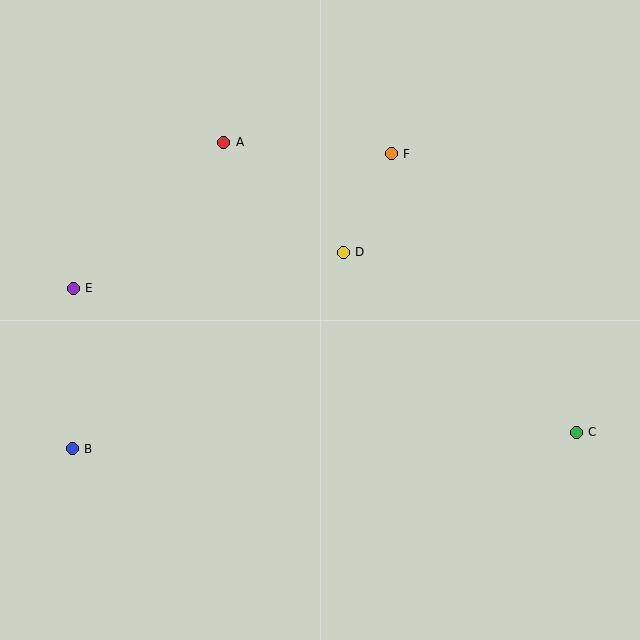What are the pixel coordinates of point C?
Point C is at (576, 432).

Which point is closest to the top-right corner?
Point F is closest to the top-right corner.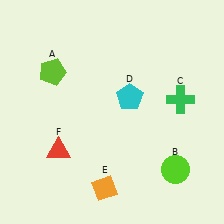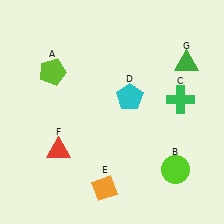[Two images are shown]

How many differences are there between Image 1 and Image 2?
There is 1 difference between the two images.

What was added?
A green triangle (G) was added in Image 2.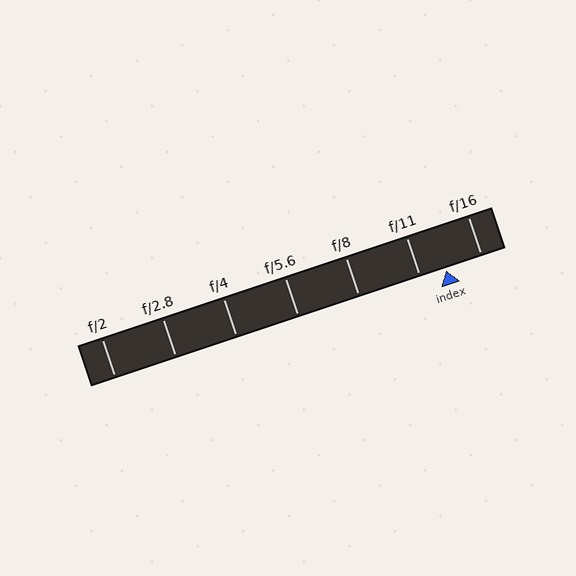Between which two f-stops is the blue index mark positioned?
The index mark is between f/11 and f/16.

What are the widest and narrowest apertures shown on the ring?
The widest aperture shown is f/2 and the narrowest is f/16.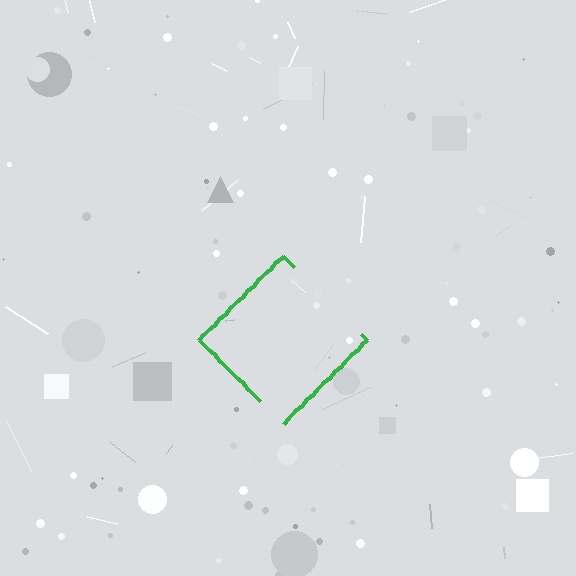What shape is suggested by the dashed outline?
The dashed outline suggests a diamond.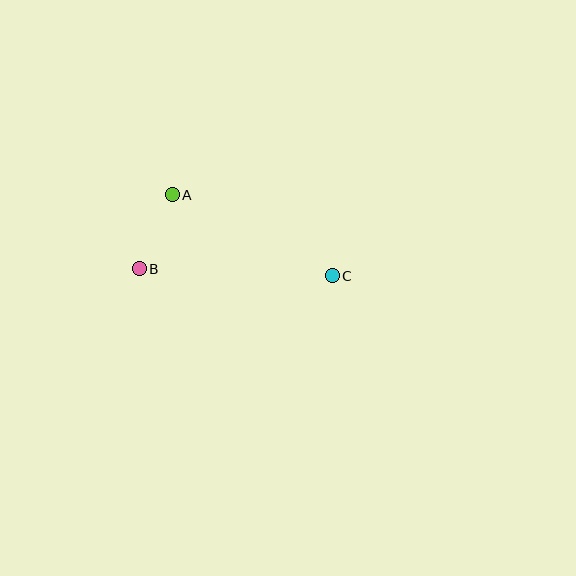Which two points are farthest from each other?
Points B and C are farthest from each other.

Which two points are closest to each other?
Points A and B are closest to each other.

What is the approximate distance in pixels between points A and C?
The distance between A and C is approximately 179 pixels.